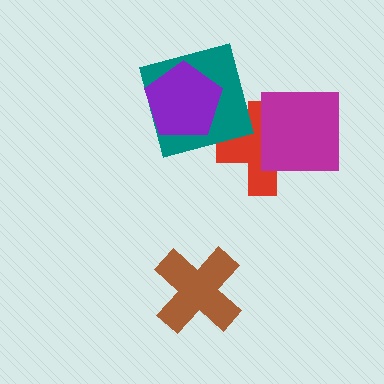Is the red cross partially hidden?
Yes, it is partially covered by another shape.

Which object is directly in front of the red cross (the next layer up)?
The magenta square is directly in front of the red cross.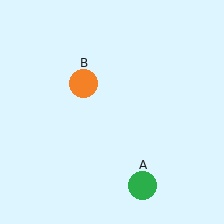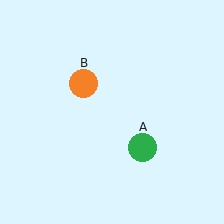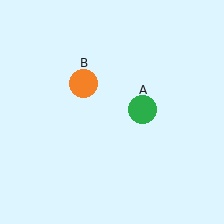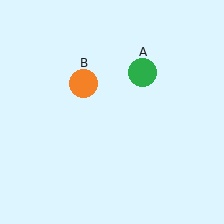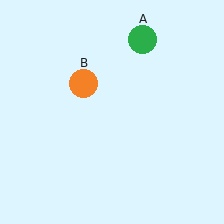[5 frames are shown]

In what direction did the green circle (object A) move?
The green circle (object A) moved up.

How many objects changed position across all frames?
1 object changed position: green circle (object A).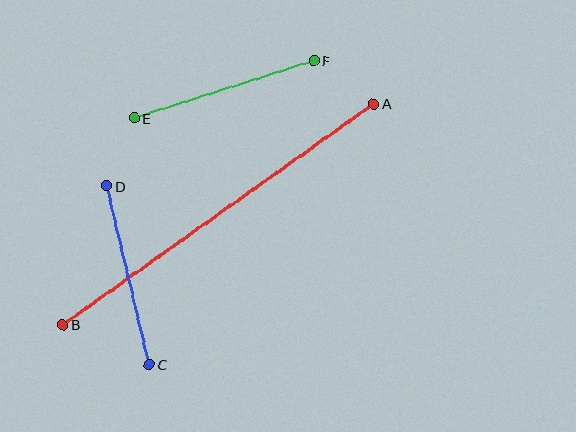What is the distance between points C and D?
The distance is approximately 183 pixels.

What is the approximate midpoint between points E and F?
The midpoint is at approximately (224, 90) pixels.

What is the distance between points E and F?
The distance is approximately 188 pixels.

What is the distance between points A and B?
The distance is approximately 381 pixels.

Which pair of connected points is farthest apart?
Points A and B are farthest apart.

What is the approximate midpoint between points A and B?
The midpoint is at approximately (218, 214) pixels.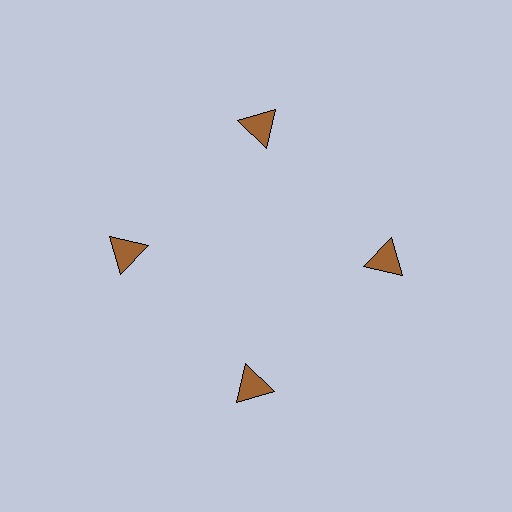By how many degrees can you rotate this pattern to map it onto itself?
The pattern maps onto itself every 90 degrees of rotation.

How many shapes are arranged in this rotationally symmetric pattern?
There are 4 shapes, arranged in 4 groups of 1.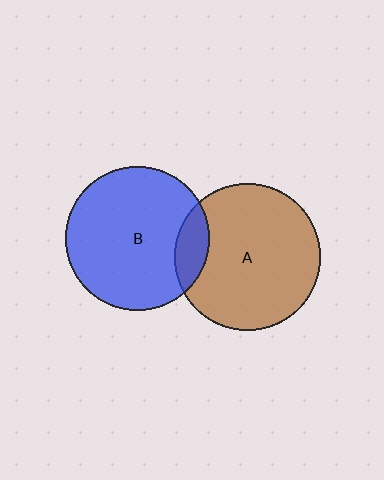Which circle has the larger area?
Circle A (brown).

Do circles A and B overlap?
Yes.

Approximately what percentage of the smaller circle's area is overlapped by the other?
Approximately 15%.